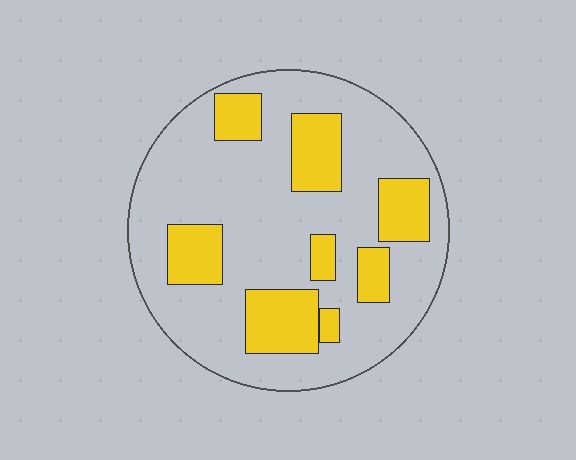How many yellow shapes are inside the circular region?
8.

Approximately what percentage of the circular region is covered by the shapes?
Approximately 25%.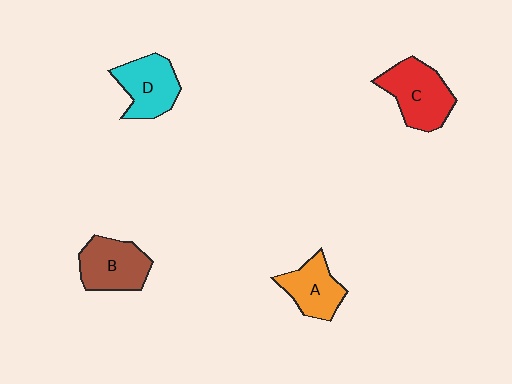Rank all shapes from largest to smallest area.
From largest to smallest: C (red), B (brown), D (cyan), A (orange).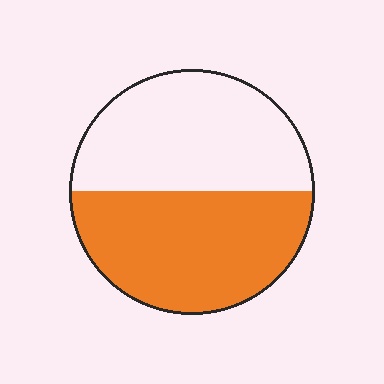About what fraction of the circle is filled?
About one half (1/2).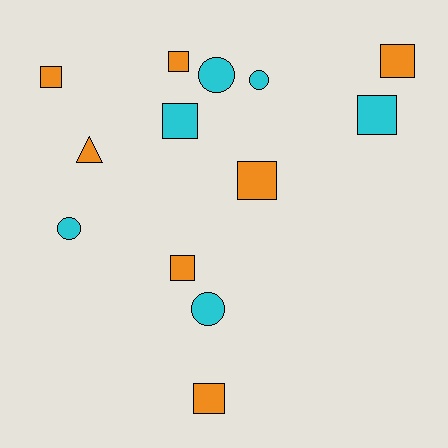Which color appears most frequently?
Orange, with 7 objects.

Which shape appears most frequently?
Square, with 8 objects.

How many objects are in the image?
There are 13 objects.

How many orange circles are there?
There are no orange circles.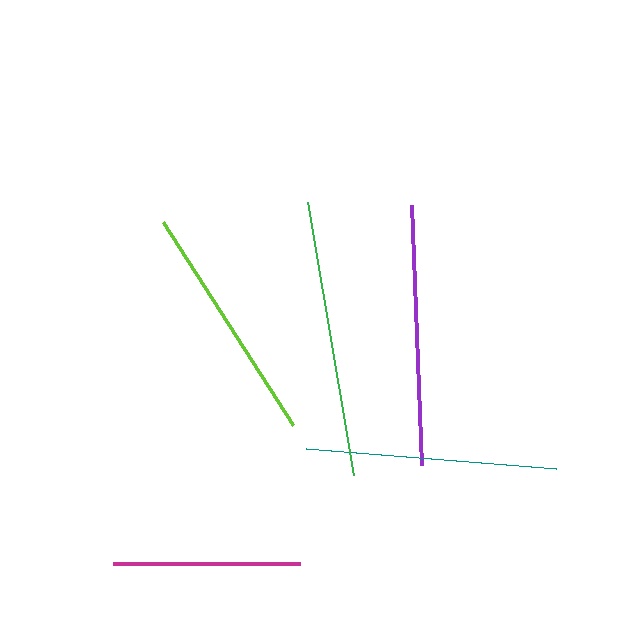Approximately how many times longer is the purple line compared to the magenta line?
The purple line is approximately 1.4 times the length of the magenta line.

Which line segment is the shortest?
The magenta line is the shortest at approximately 188 pixels.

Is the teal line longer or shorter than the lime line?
The teal line is longer than the lime line.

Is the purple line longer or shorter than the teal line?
The purple line is longer than the teal line.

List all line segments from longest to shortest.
From longest to shortest: green, purple, teal, lime, magenta.